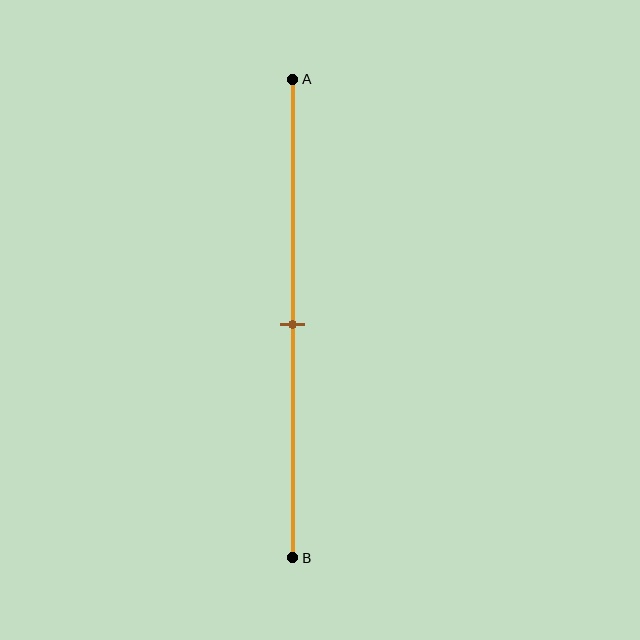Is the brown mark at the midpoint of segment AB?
Yes, the mark is approximately at the midpoint.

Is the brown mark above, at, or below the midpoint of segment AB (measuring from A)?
The brown mark is approximately at the midpoint of segment AB.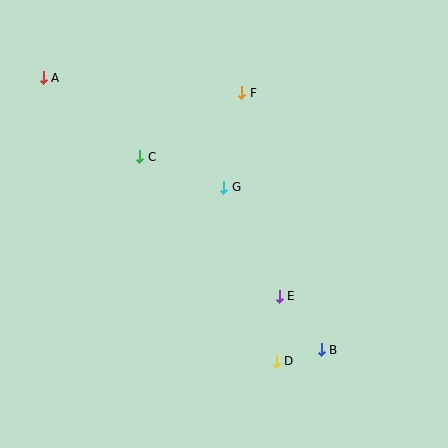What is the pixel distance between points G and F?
The distance between G and F is 96 pixels.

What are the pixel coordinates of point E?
Point E is at (279, 296).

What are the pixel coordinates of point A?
Point A is at (43, 78).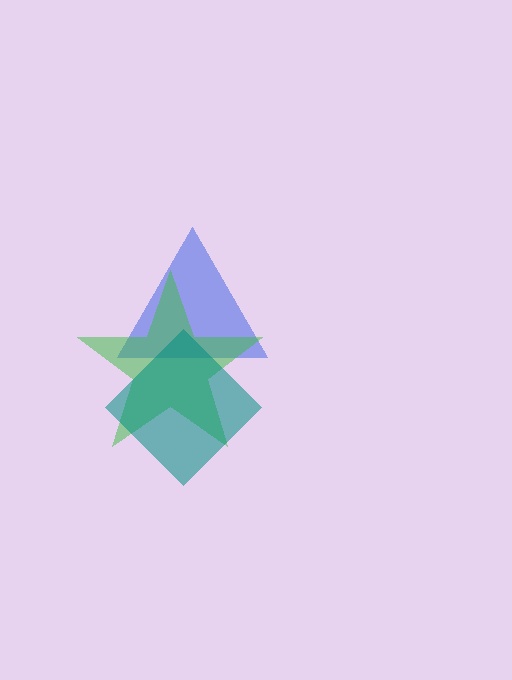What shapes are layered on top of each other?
The layered shapes are: a blue triangle, a green star, a teal diamond.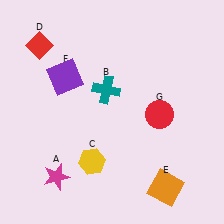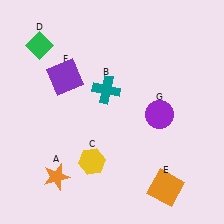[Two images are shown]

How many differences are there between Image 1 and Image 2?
There are 3 differences between the two images.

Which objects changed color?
A changed from magenta to orange. D changed from red to green. G changed from red to purple.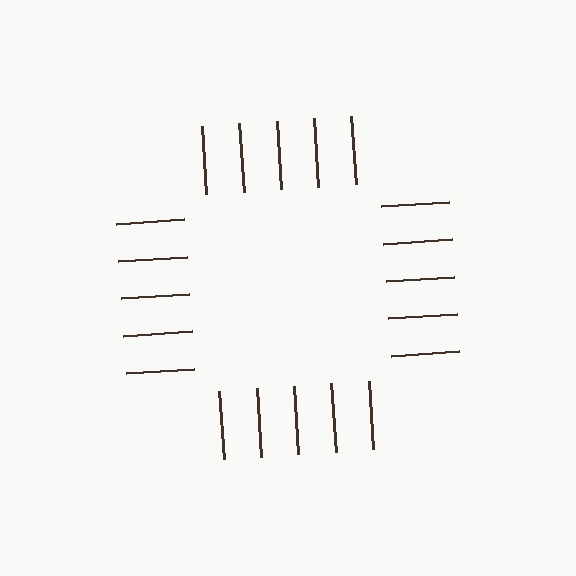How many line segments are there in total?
20 — 5 along each of the 4 edges.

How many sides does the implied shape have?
4 sides — the line-ends trace a square.